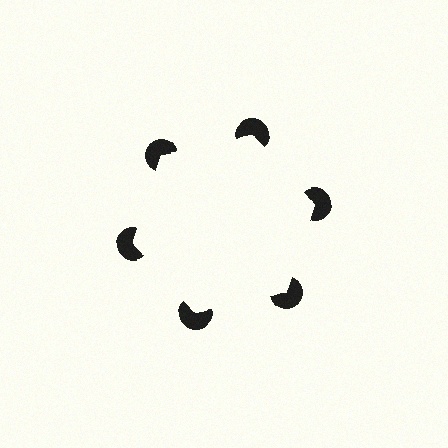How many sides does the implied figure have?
6 sides.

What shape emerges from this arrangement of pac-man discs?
An illusory hexagon — its edges are inferred from the aligned wedge cuts in the pac-man discs, not physically drawn.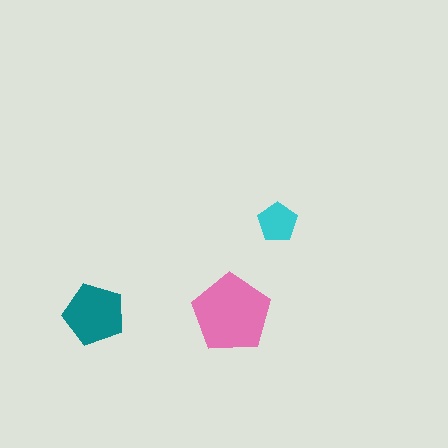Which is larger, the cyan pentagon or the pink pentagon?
The pink one.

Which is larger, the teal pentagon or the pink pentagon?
The pink one.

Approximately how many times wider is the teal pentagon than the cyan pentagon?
About 1.5 times wider.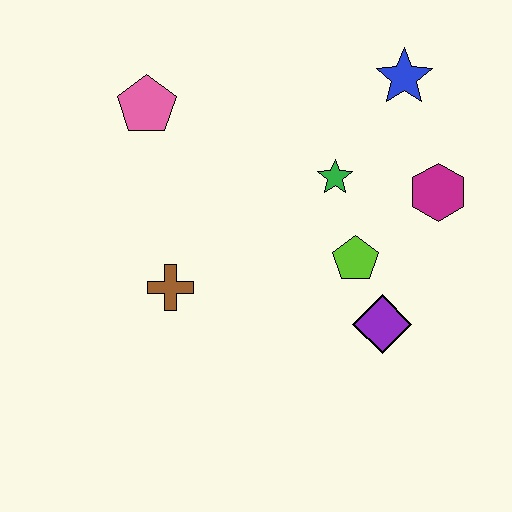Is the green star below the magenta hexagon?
No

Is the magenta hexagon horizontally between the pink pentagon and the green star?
No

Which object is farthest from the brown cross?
The blue star is farthest from the brown cross.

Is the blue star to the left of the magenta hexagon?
Yes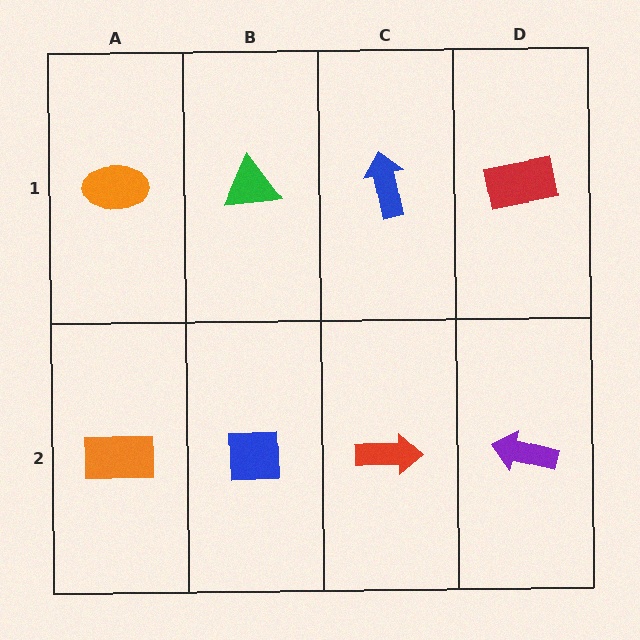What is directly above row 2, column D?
A red rectangle.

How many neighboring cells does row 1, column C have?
3.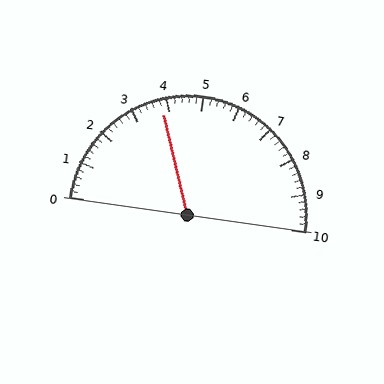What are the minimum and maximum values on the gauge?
The gauge ranges from 0 to 10.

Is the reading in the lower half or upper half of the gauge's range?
The reading is in the lower half of the range (0 to 10).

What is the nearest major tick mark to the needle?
The nearest major tick mark is 4.